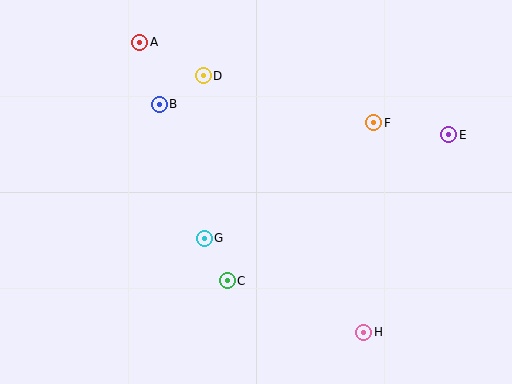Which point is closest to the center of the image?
Point G at (204, 238) is closest to the center.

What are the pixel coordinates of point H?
Point H is at (364, 332).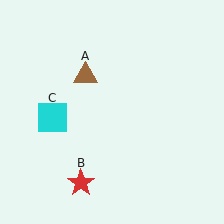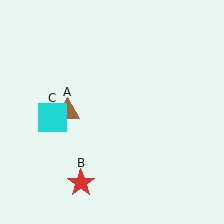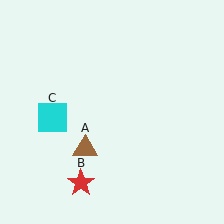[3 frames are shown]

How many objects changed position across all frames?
1 object changed position: brown triangle (object A).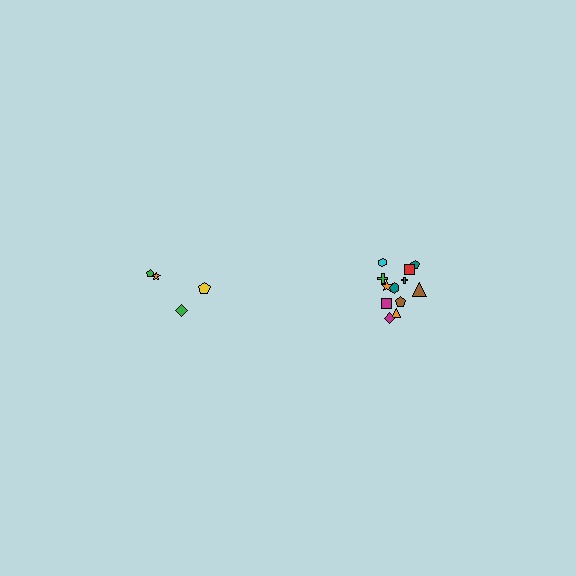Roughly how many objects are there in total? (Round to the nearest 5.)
Roughly 15 objects in total.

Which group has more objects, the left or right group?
The right group.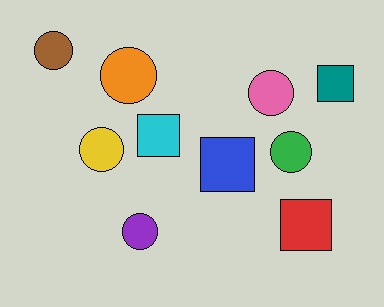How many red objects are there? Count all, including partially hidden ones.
There is 1 red object.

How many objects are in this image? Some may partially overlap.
There are 10 objects.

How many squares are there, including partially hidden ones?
There are 4 squares.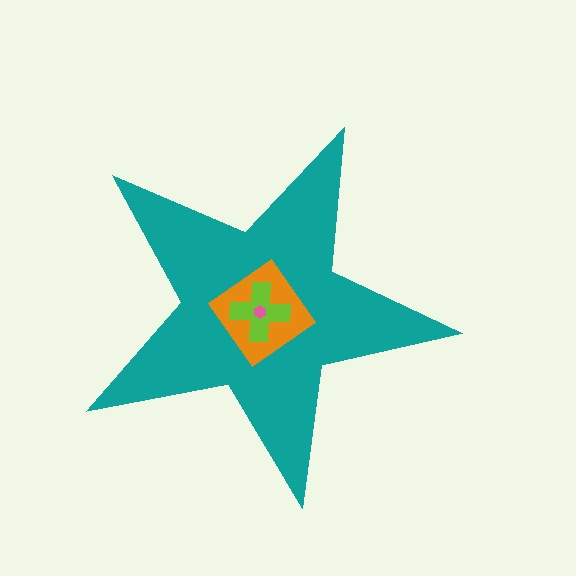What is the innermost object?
The pink hexagon.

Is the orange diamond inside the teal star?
Yes.